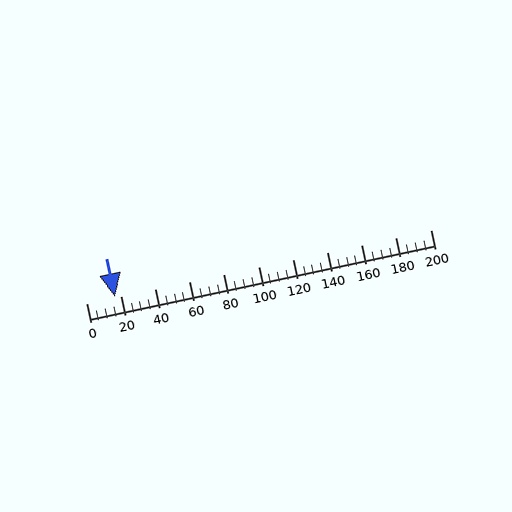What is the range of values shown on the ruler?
The ruler shows values from 0 to 200.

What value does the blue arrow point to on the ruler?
The blue arrow points to approximately 17.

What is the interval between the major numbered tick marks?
The major tick marks are spaced 20 units apart.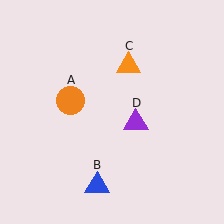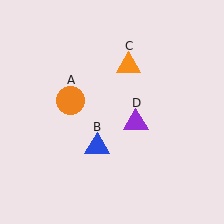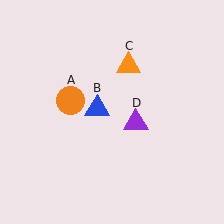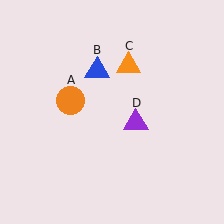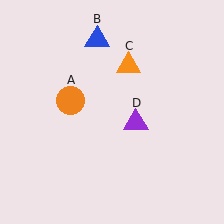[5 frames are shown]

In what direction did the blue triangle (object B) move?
The blue triangle (object B) moved up.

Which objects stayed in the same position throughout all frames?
Orange circle (object A) and orange triangle (object C) and purple triangle (object D) remained stationary.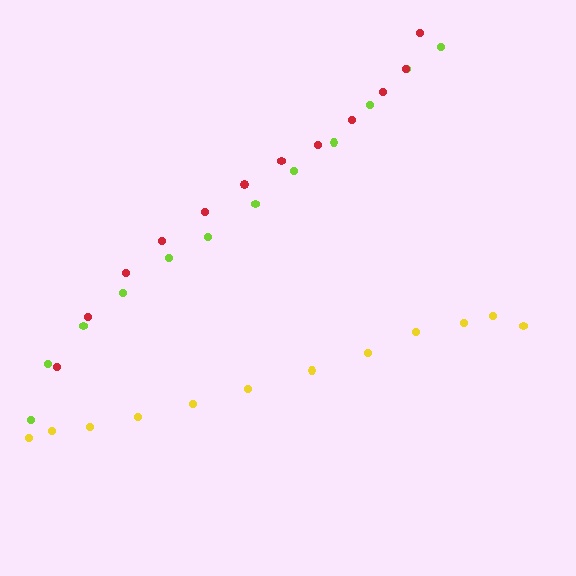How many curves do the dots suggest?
There are 3 distinct paths.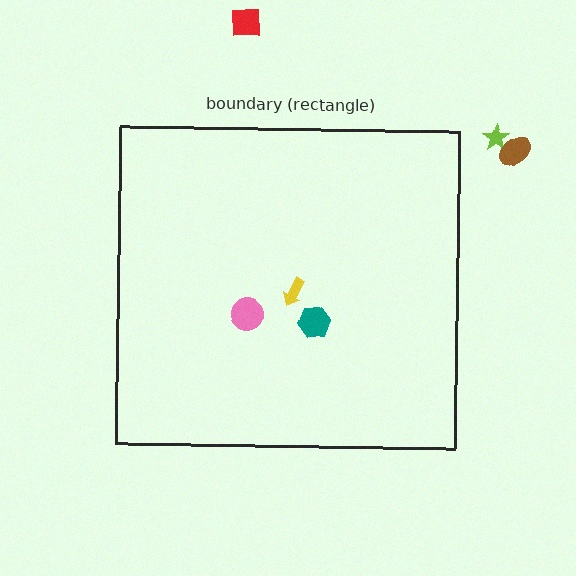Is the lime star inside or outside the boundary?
Outside.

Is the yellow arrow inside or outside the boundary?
Inside.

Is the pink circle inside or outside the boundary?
Inside.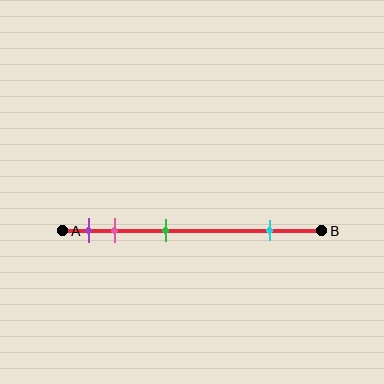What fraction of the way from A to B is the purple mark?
The purple mark is approximately 10% (0.1) of the way from A to B.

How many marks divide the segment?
There are 4 marks dividing the segment.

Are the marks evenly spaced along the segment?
No, the marks are not evenly spaced.